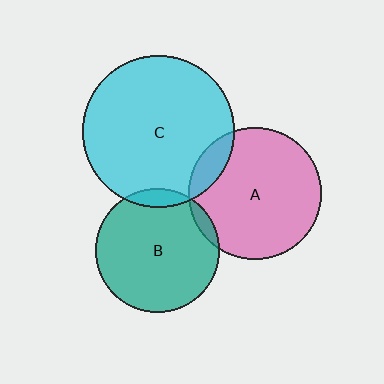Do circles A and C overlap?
Yes.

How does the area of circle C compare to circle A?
Approximately 1.3 times.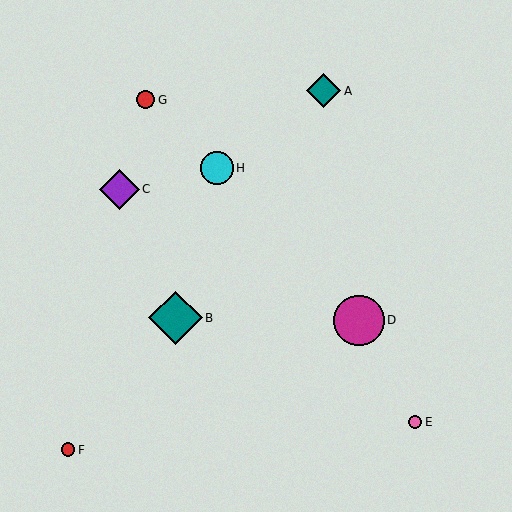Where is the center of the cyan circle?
The center of the cyan circle is at (217, 168).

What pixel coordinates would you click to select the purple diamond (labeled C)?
Click at (119, 189) to select the purple diamond C.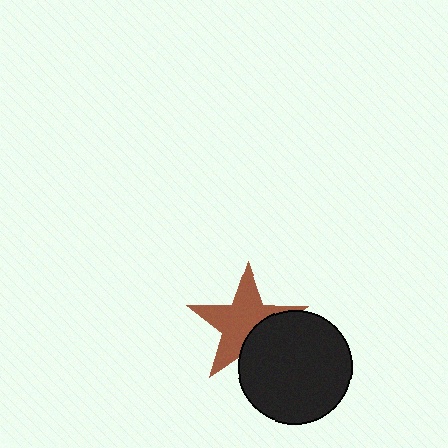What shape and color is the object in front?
The object in front is a black circle.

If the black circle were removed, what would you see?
You would see the complete brown star.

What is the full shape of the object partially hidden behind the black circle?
The partially hidden object is a brown star.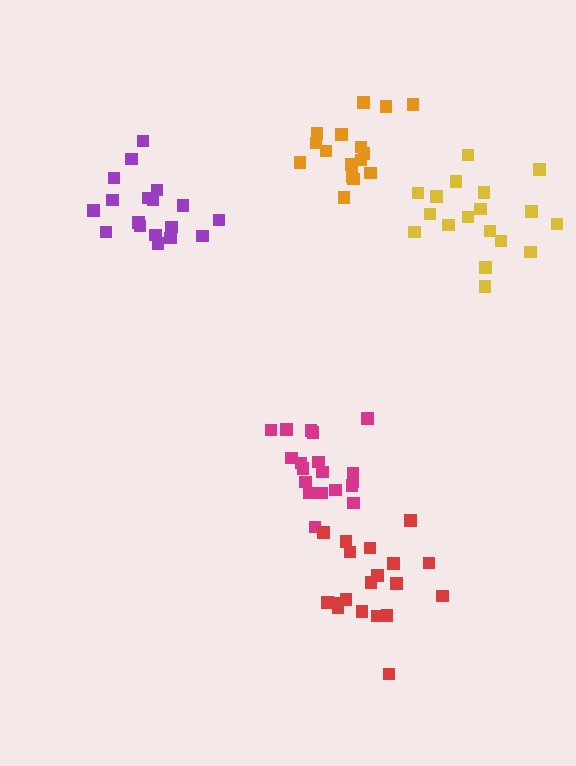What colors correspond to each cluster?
The clusters are colored: yellow, orange, magenta, red, purple.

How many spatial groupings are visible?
There are 5 spatial groupings.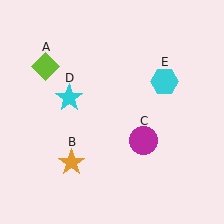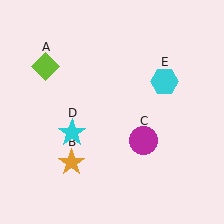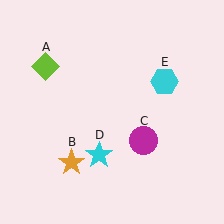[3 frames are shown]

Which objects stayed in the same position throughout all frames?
Lime diamond (object A) and orange star (object B) and magenta circle (object C) and cyan hexagon (object E) remained stationary.